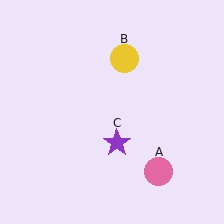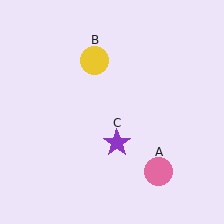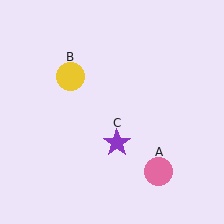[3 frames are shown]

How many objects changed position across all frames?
1 object changed position: yellow circle (object B).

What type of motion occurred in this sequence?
The yellow circle (object B) rotated counterclockwise around the center of the scene.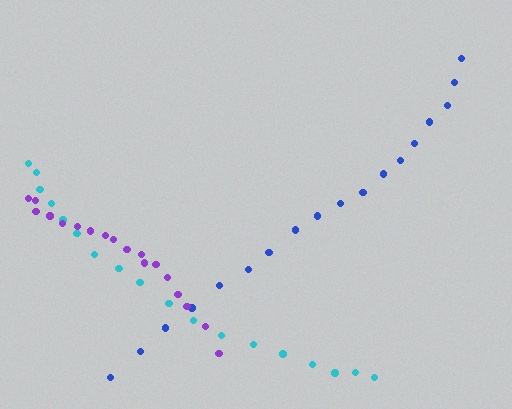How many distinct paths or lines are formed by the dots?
There are 3 distinct paths.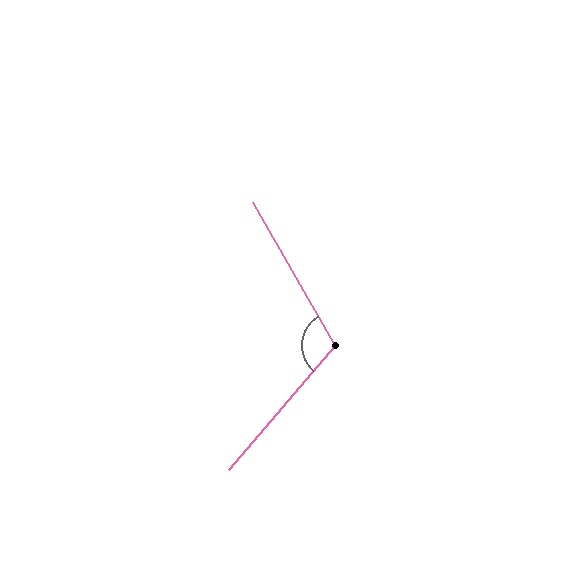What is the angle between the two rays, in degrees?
Approximately 110 degrees.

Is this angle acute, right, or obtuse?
It is obtuse.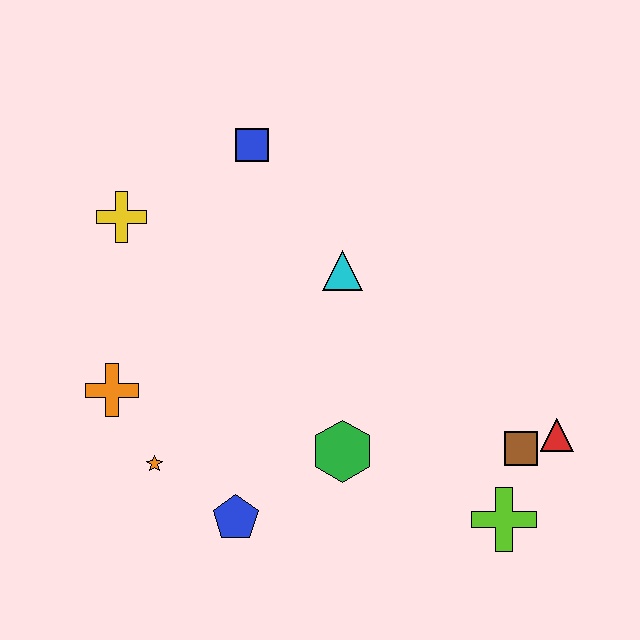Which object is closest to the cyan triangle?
The blue square is closest to the cyan triangle.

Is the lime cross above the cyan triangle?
No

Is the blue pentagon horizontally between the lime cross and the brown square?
No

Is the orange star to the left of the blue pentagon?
Yes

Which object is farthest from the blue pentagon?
The blue square is farthest from the blue pentagon.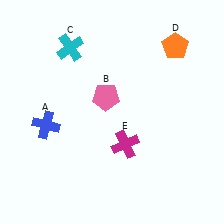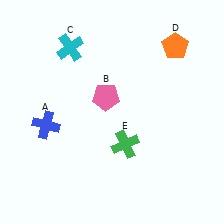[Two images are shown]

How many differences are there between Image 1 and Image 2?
There is 1 difference between the two images.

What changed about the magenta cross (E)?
In Image 1, E is magenta. In Image 2, it changed to green.